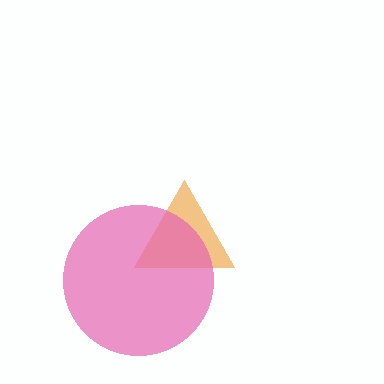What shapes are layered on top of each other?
The layered shapes are: an orange triangle, a pink circle.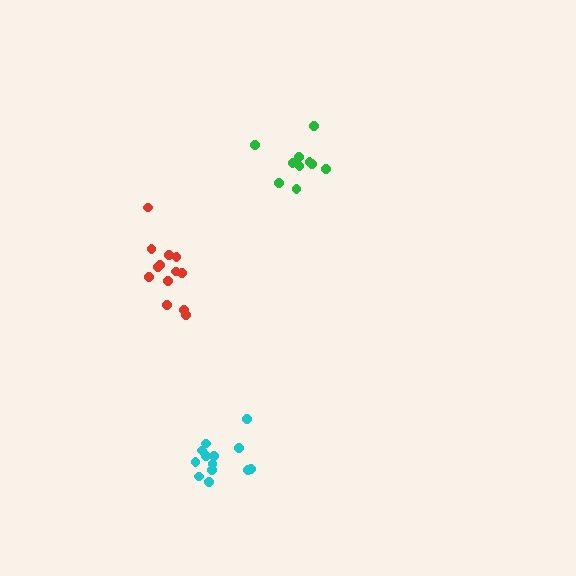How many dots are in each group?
Group 1: 10 dots, Group 2: 13 dots, Group 3: 13 dots (36 total).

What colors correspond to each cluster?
The clusters are colored: green, cyan, red.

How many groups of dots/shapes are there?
There are 3 groups.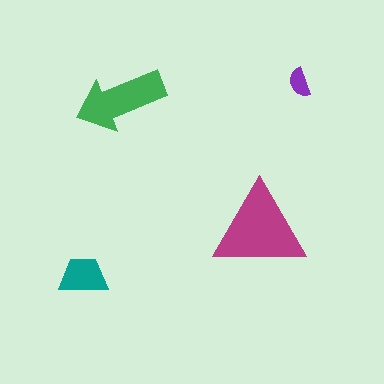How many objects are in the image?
There are 4 objects in the image.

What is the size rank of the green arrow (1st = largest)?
2nd.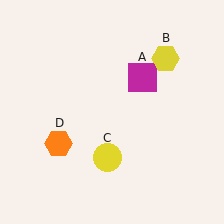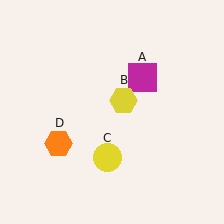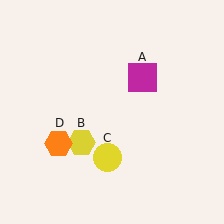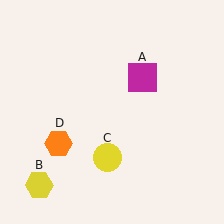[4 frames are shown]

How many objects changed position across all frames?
1 object changed position: yellow hexagon (object B).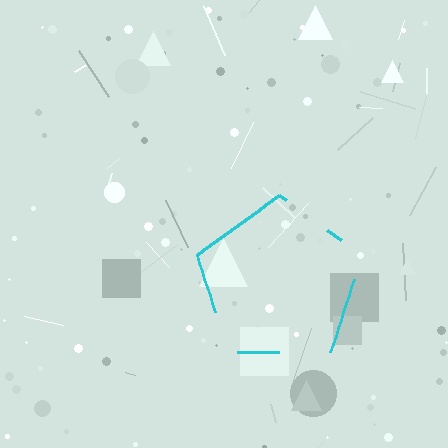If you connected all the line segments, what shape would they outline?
They would outline a pentagon.